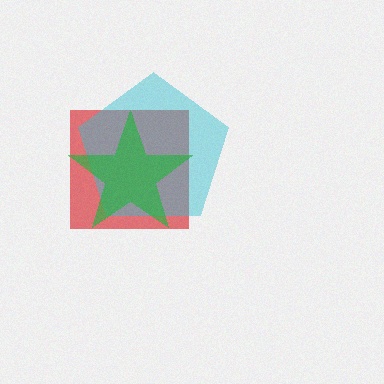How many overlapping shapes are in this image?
There are 3 overlapping shapes in the image.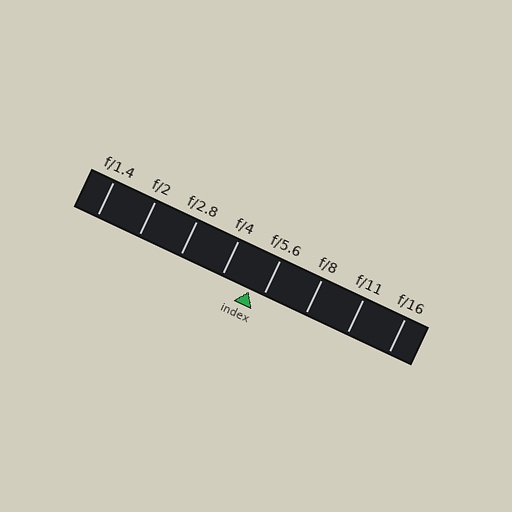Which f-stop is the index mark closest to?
The index mark is closest to f/5.6.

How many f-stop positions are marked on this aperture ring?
There are 8 f-stop positions marked.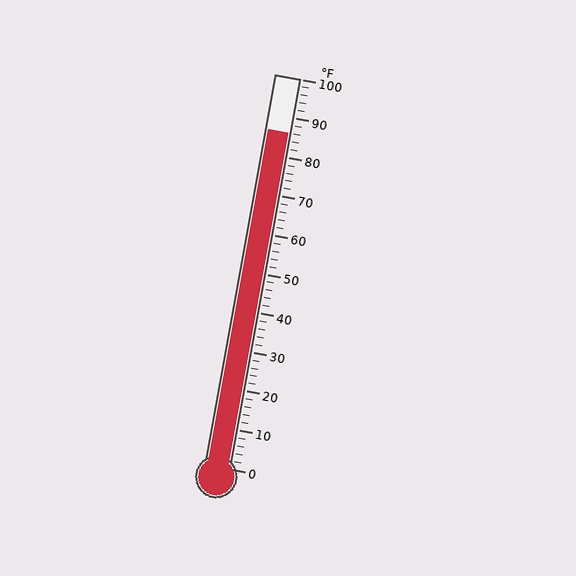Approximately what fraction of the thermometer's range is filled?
The thermometer is filled to approximately 85% of its range.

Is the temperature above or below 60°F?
The temperature is above 60°F.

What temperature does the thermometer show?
The thermometer shows approximately 86°F.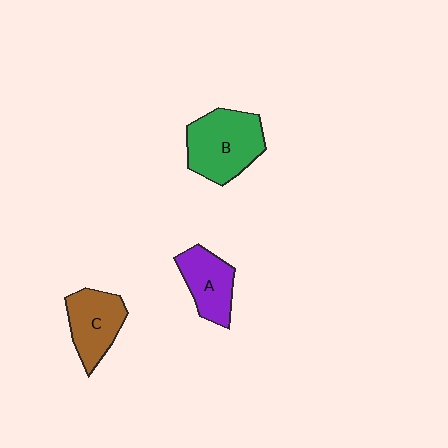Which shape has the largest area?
Shape B (green).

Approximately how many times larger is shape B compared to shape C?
Approximately 1.3 times.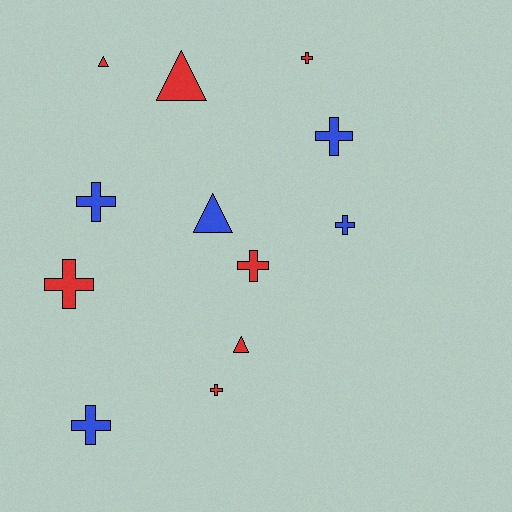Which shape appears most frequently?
Cross, with 8 objects.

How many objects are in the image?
There are 12 objects.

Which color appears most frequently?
Red, with 7 objects.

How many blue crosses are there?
There are 4 blue crosses.